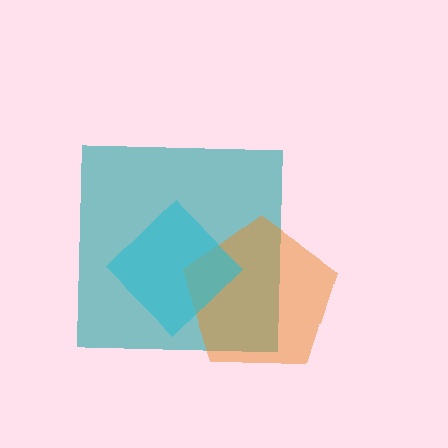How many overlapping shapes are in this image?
There are 3 overlapping shapes in the image.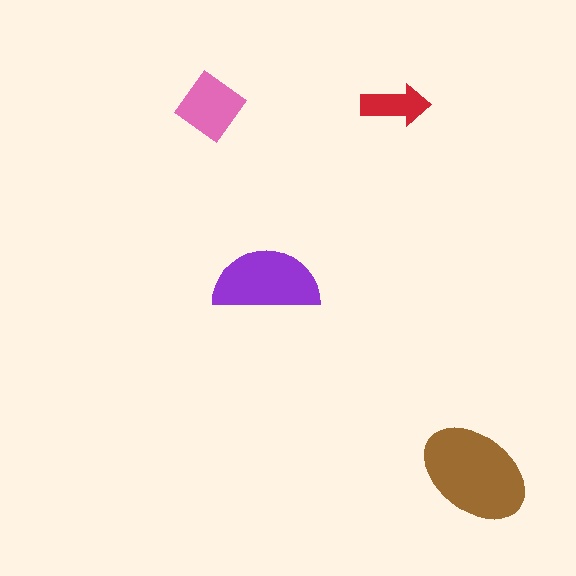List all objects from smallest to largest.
The red arrow, the pink diamond, the purple semicircle, the brown ellipse.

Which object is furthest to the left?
The pink diamond is leftmost.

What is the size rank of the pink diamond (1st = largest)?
3rd.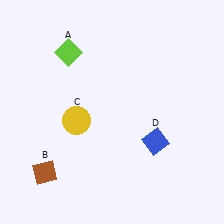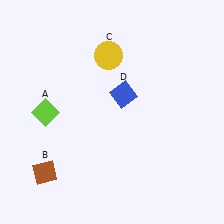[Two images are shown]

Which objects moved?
The objects that moved are: the lime diamond (A), the yellow circle (C), the blue diamond (D).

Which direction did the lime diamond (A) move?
The lime diamond (A) moved down.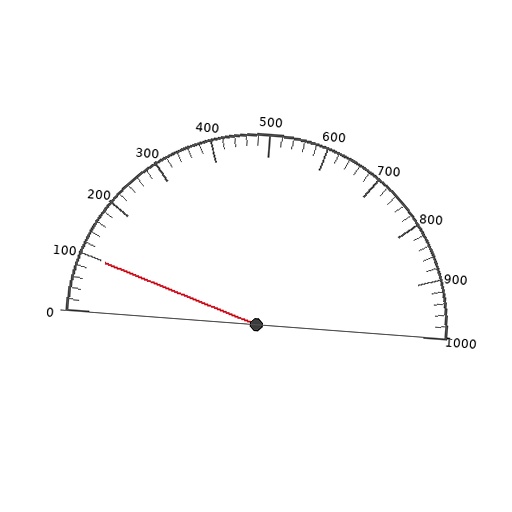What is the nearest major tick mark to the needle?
The nearest major tick mark is 100.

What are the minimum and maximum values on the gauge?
The gauge ranges from 0 to 1000.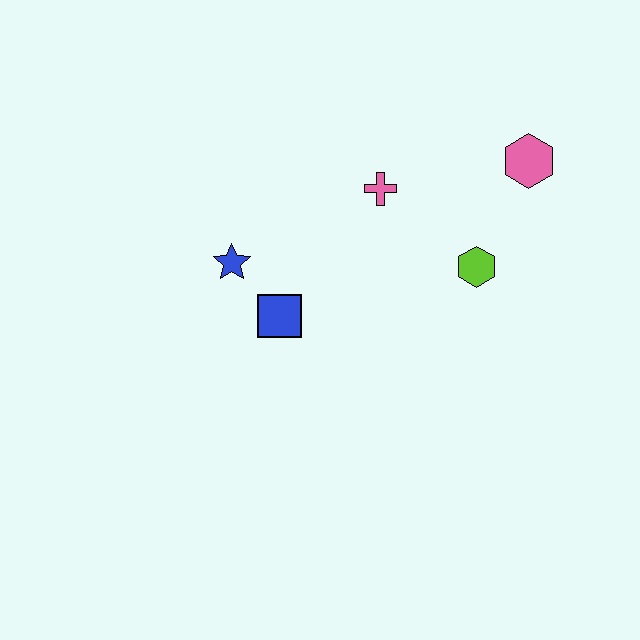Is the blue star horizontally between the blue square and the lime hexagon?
No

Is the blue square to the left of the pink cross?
Yes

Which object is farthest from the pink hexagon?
The blue star is farthest from the pink hexagon.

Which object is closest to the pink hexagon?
The lime hexagon is closest to the pink hexagon.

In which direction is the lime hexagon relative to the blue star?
The lime hexagon is to the right of the blue star.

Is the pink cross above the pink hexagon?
No